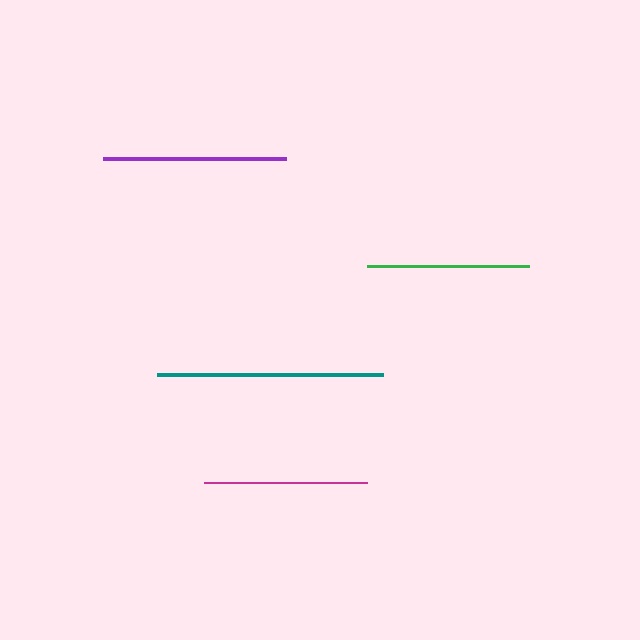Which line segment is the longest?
The teal line is the longest at approximately 226 pixels.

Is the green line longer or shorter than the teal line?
The teal line is longer than the green line.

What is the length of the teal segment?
The teal segment is approximately 226 pixels long.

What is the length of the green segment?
The green segment is approximately 162 pixels long.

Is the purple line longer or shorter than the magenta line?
The purple line is longer than the magenta line.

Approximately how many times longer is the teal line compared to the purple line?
The teal line is approximately 1.2 times the length of the purple line.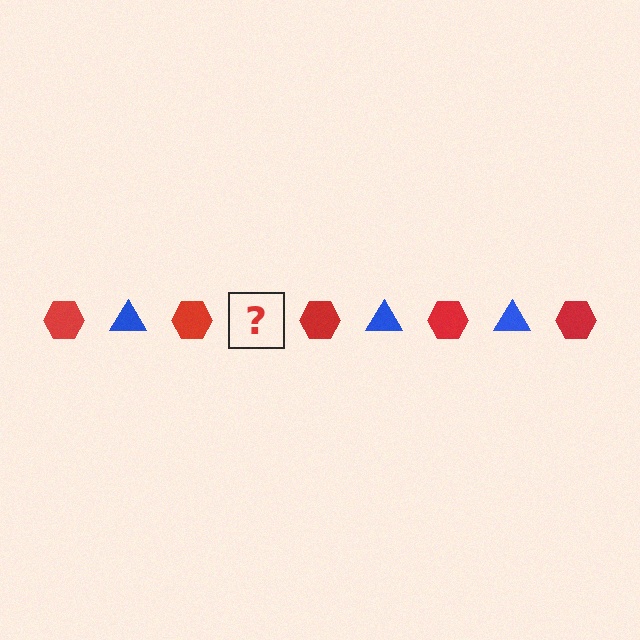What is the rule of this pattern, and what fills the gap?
The rule is that the pattern alternates between red hexagon and blue triangle. The gap should be filled with a blue triangle.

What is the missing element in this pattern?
The missing element is a blue triangle.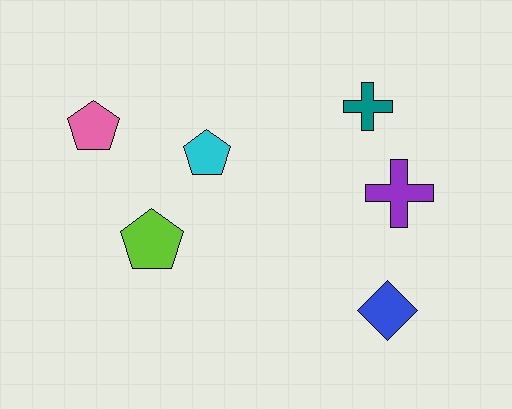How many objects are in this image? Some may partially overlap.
There are 6 objects.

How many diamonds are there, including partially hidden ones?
There is 1 diamond.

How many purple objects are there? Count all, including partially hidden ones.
There is 1 purple object.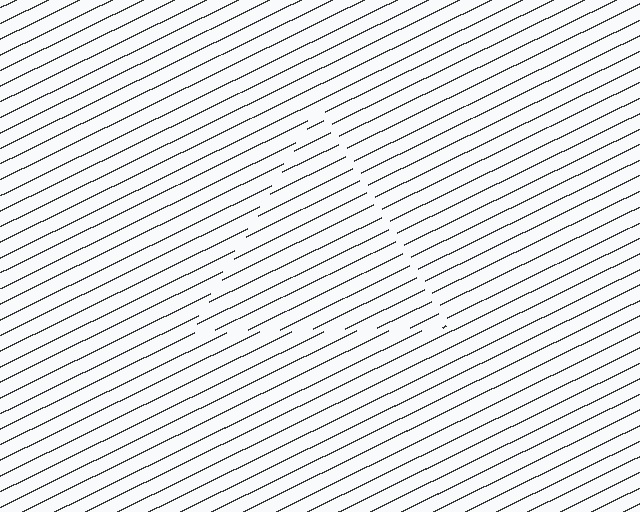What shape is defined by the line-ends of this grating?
An illusory triangle. The interior of the shape contains the same grating, shifted by half a period — the contour is defined by the phase discontinuity where line-ends from the inner and outer gratings abut.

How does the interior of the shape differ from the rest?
The interior of the shape contains the same grating, shifted by half a period — the contour is defined by the phase discontinuity where line-ends from the inner and outer gratings abut.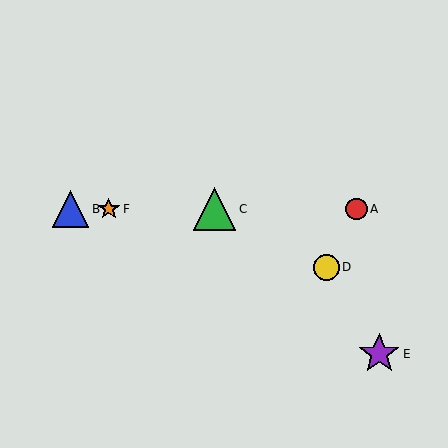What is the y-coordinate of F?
Object F is at y≈209.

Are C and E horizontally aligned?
No, C is at y≈209 and E is at y≈354.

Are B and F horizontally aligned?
Yes, both are at y≈209.